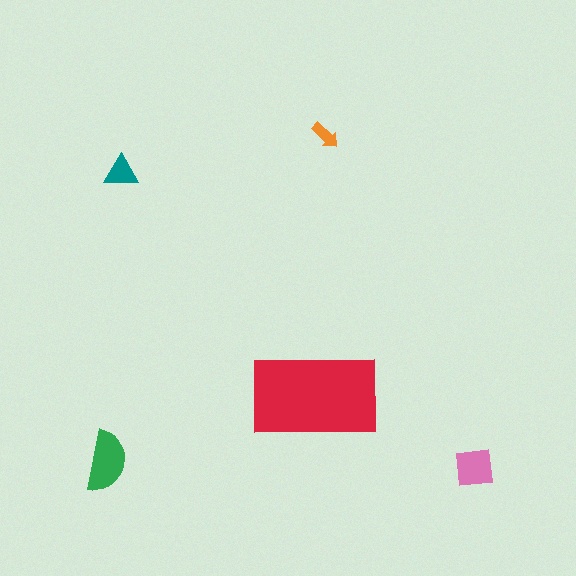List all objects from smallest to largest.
The orange arrow, the teal triangle, the pink square, the green semicircle, the red rectangle.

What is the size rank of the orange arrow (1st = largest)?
5th.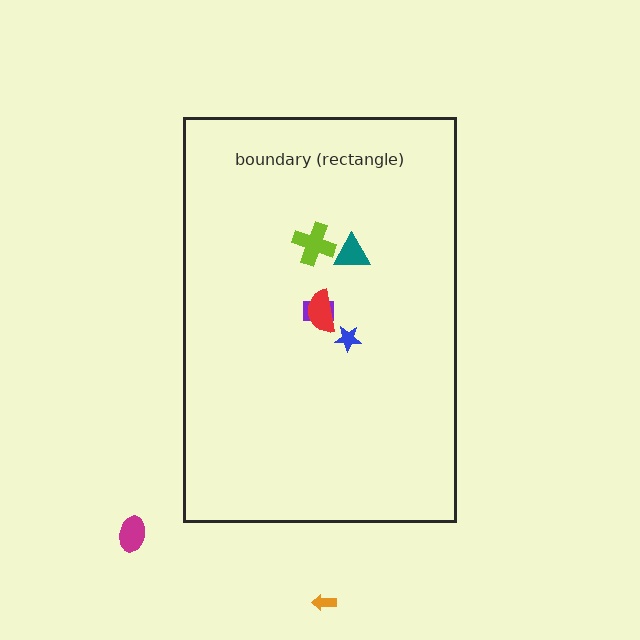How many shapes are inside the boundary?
5 inside, 2 outside.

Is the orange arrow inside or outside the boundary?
Outside.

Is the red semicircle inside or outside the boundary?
Inside.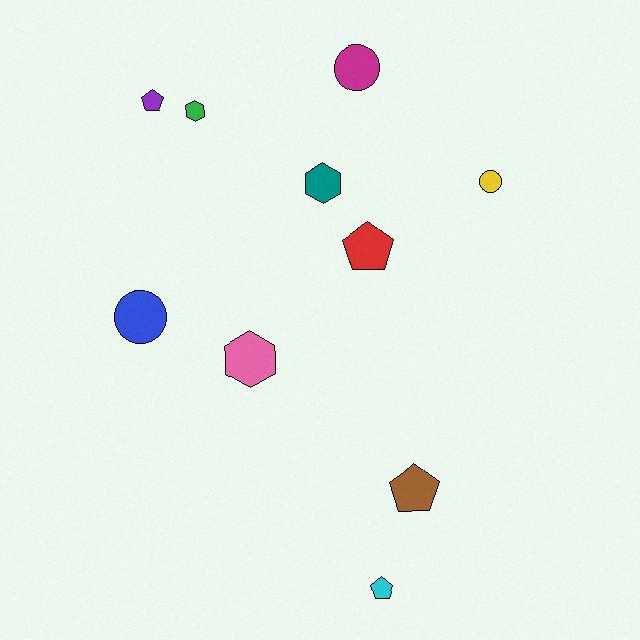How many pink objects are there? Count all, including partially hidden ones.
There is 1 pink object.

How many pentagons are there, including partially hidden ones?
There are 4 pentagons.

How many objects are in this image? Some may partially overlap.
There are 10 objects.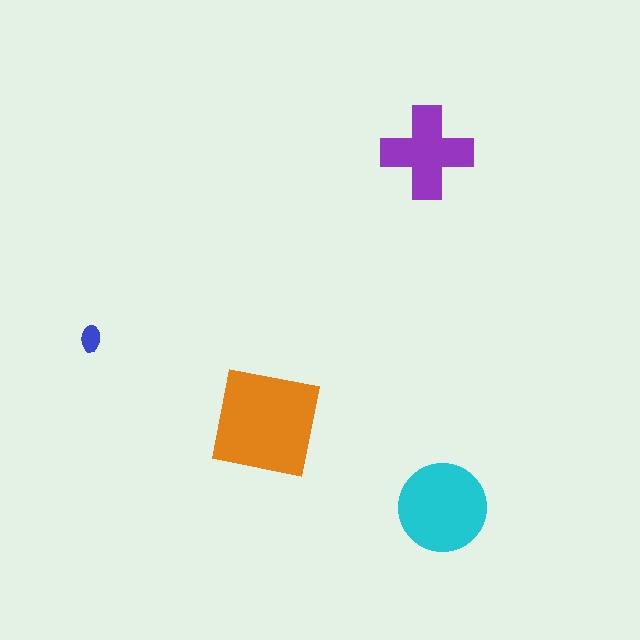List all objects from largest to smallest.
The orange square, the cyan circle, the purple cross, the blue ellipse.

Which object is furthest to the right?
The cyan circle is rightmost.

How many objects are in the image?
There are 4 objects in the image.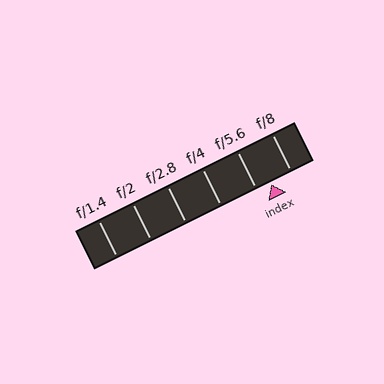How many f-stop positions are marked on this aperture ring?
There are 6 f-stop positions marked.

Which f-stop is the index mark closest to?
The index mark is closest to f/5.6.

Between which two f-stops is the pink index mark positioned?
The index mark is between f/5.6 and f/8.